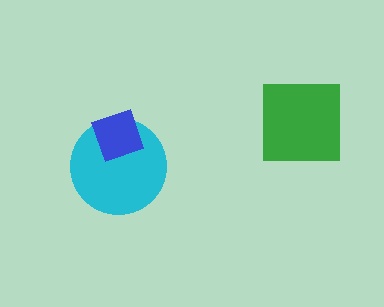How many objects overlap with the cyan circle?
1 object overlaps with the cyan circle.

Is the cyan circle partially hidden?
Yes, it is partially covered by another shape.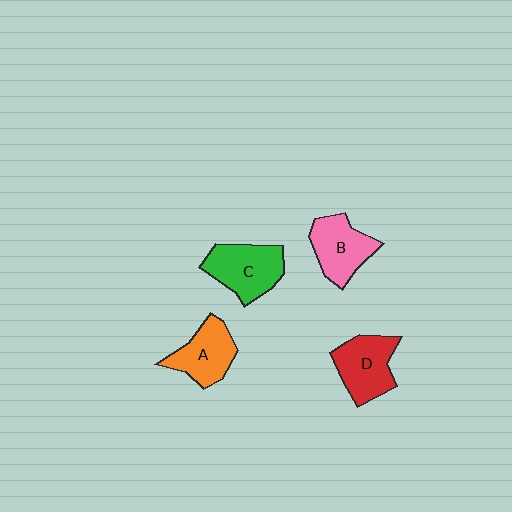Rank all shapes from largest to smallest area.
From largest to smallest: C (green), D (red), B (pink), A (orange).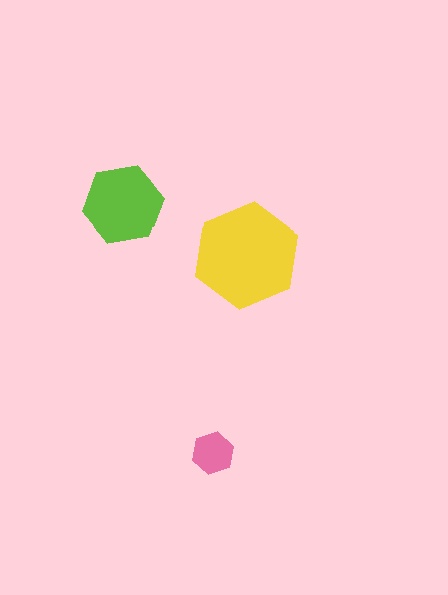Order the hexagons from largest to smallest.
the yellow one, the lime one, the pink one.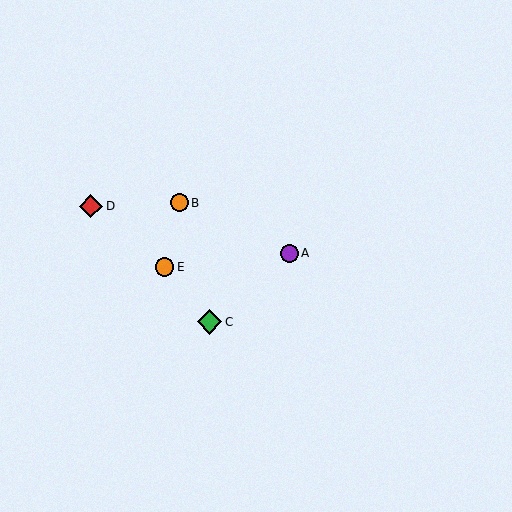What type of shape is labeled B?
Shape B is an orange circle.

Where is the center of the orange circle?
The center of the orange circle is at (164, 267).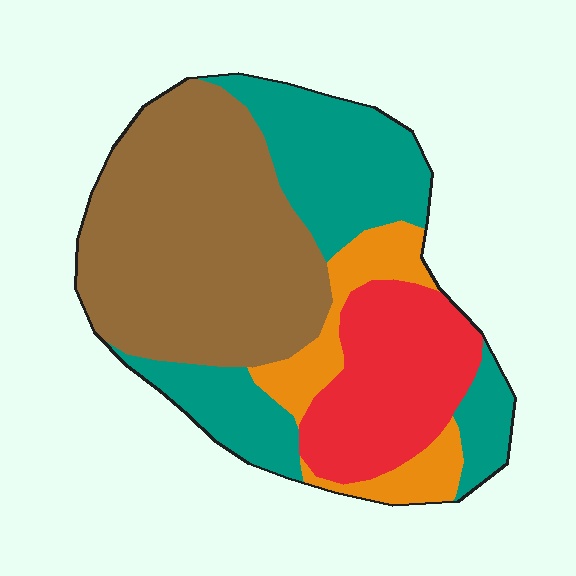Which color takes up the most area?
Brown, at roughly 40%.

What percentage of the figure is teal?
Teal takes up about one quarter (1/4) of the figure.